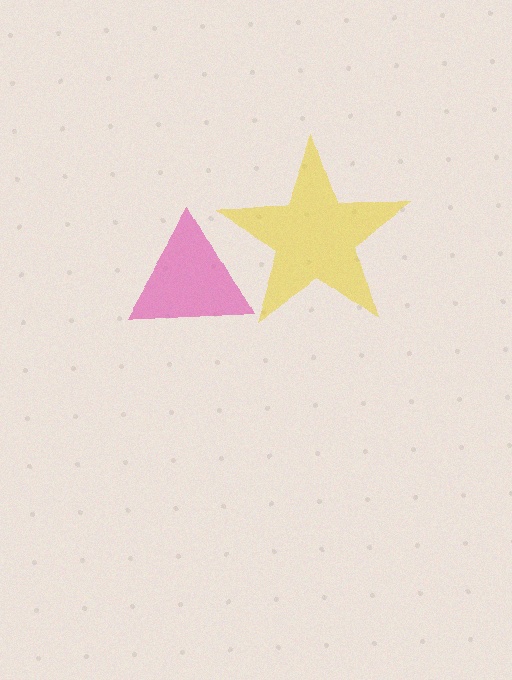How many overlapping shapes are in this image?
There are 2 overlapping shapes in the image.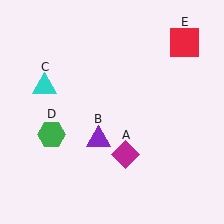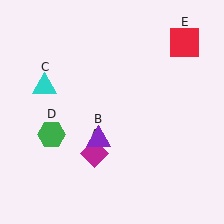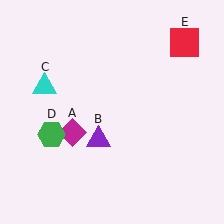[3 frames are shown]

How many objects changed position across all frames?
1 object changed position: magenta diamond (object A).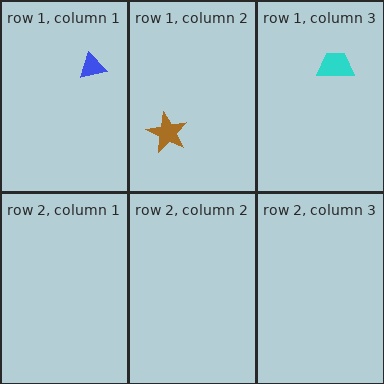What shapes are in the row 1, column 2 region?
The brown star.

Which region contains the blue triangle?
The row 1, column 1 region.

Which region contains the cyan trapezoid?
The row 1, column 3 region.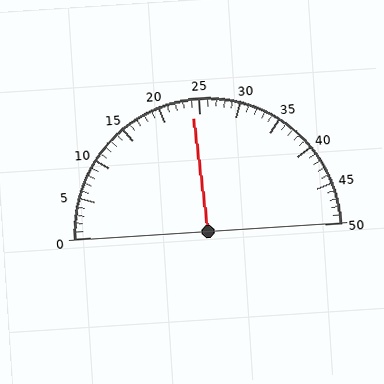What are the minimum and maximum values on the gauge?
The gauge ranges from 0 to 50.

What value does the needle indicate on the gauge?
The needle indicates approximately 24.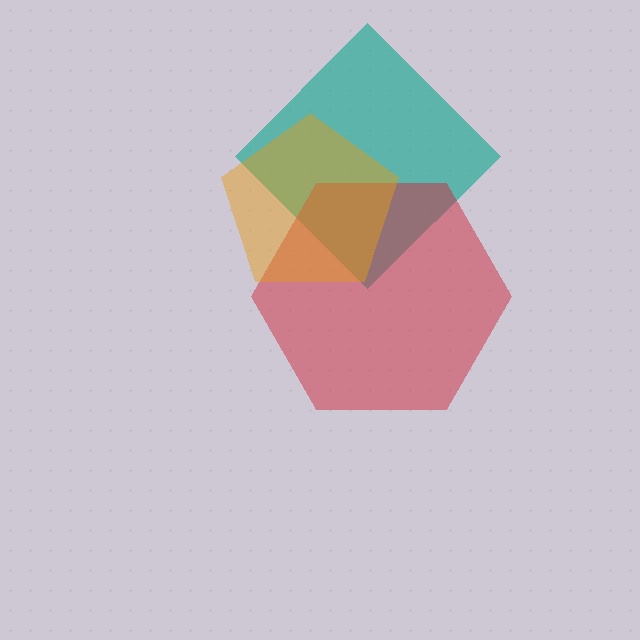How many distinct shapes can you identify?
There are 3 distinct shapes: a teal diamond, a red hexagon, an orange pentagon.